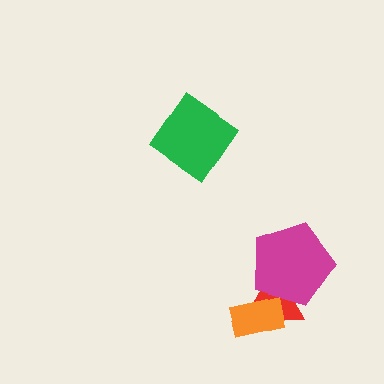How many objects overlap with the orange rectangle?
1 object overlaps with the orange rectangle.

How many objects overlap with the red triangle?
2 objects overlap with the red triangle.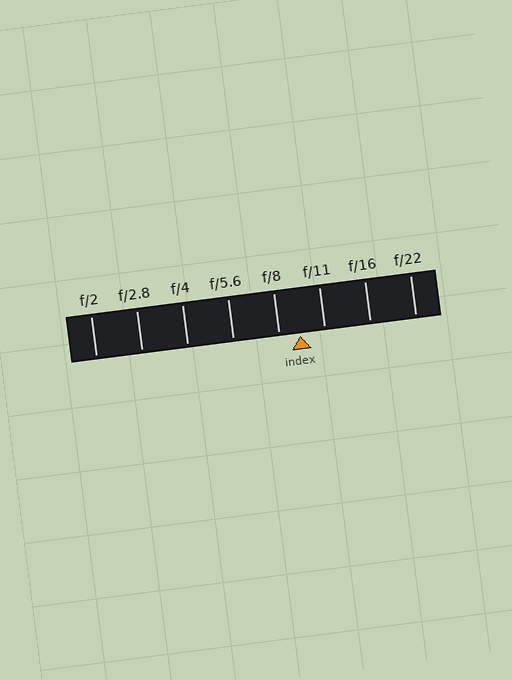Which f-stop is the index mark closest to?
The index mark is closest to f/8.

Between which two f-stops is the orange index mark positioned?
The index mark is between f/8 and f/11.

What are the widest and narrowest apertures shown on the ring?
The widest aperture shown is f/2 and the narrowest is f/22.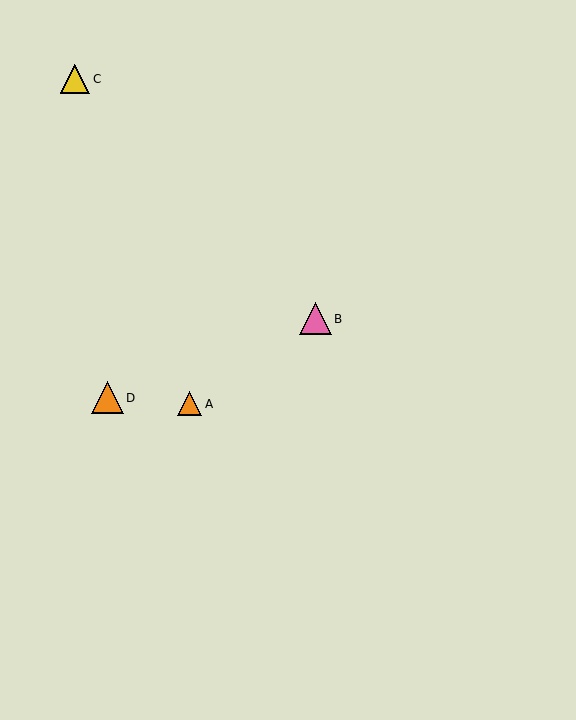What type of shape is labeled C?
Shape C is a yellow triangle.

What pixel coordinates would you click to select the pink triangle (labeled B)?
Click at (315, 319) to select the pink triangle B.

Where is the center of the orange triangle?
The center of the orange triangle is at (190, 404).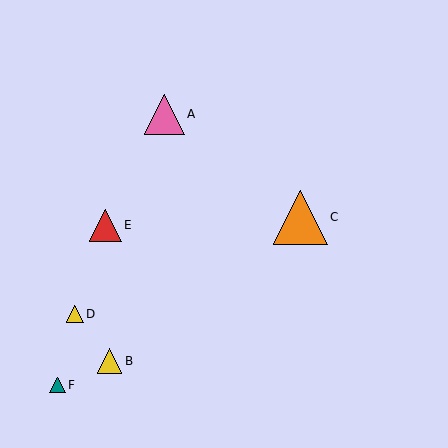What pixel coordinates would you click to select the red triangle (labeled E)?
Click at (105, 225) to select the red triangle E.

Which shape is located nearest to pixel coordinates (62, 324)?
The yellow triangle (labeled D) at (75, 314) is nearest to that location.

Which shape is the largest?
The orange triangle (labeled C) is the largest.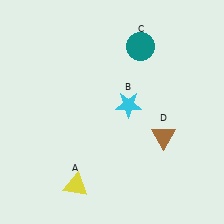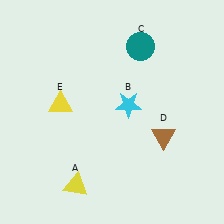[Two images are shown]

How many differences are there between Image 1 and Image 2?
There is 1 difference between the two images.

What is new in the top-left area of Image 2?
A yellow triangle (E) was added in the top-left area of Image 2.